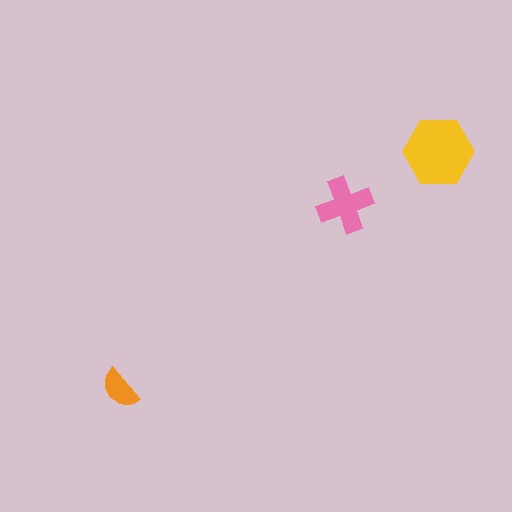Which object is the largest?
The yellow hexagon.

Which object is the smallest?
The orange semicircle.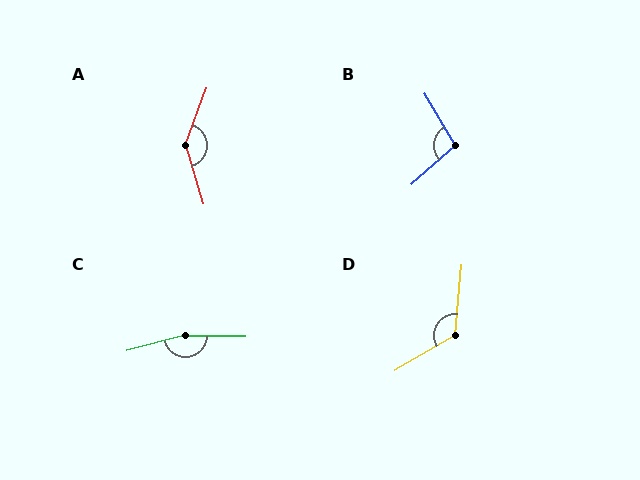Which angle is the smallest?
B, at approximately 100 degrees.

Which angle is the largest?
C, at approximately 165 degrees.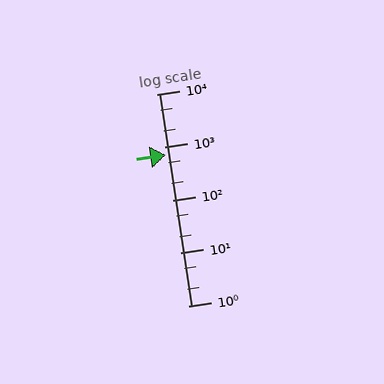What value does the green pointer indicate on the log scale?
The pointer indicates approximately 710.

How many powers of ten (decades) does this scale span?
The scale spans 4 decades, from 1 to 10000.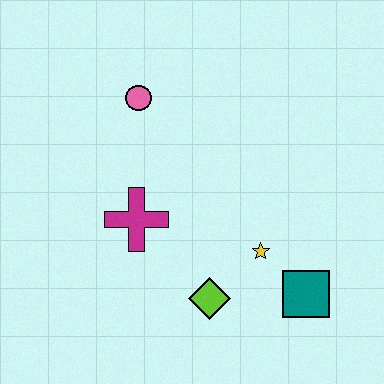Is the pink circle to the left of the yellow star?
Yes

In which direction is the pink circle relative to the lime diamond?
The pink circle is above the lime diamond.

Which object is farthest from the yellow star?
The pink circle is farthest from the yellow star.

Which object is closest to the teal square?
The yellow star is closest to the teal square.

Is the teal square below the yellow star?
Yes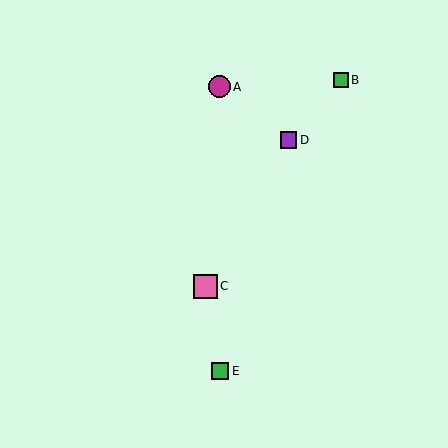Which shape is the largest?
The pink square (labeled C) is the largest.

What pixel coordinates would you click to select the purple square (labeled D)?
Click at (288, 140) to select the purple square D.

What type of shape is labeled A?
Shape A is a magenta circle.